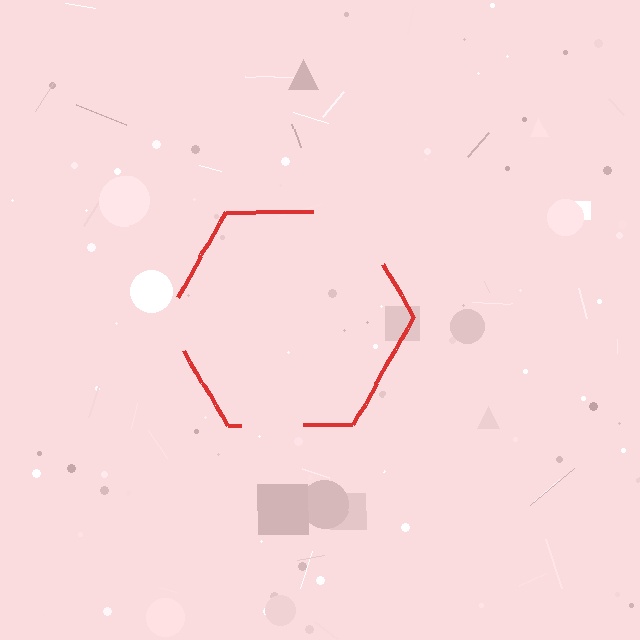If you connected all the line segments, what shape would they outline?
They would outline a hexagon.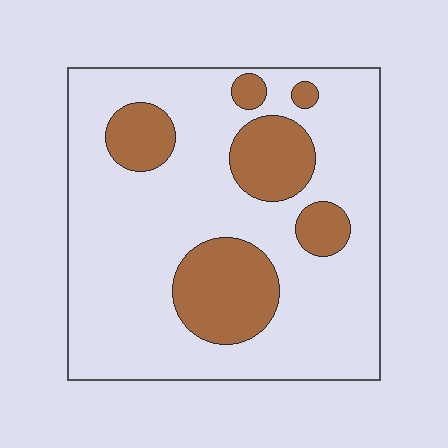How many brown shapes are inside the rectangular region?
6.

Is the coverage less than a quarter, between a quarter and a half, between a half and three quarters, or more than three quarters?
Less than a quarter.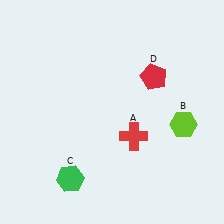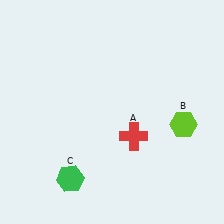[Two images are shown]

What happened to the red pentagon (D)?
The red pentagon (D) was removed in Image 2. It was in the top-right area of Image 1.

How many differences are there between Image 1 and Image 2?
There is 1 difference between the two images.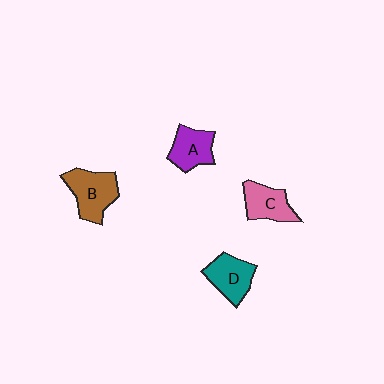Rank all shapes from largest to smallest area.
From largest to smallest: B (brown), D (teal), C (pink), A (purple).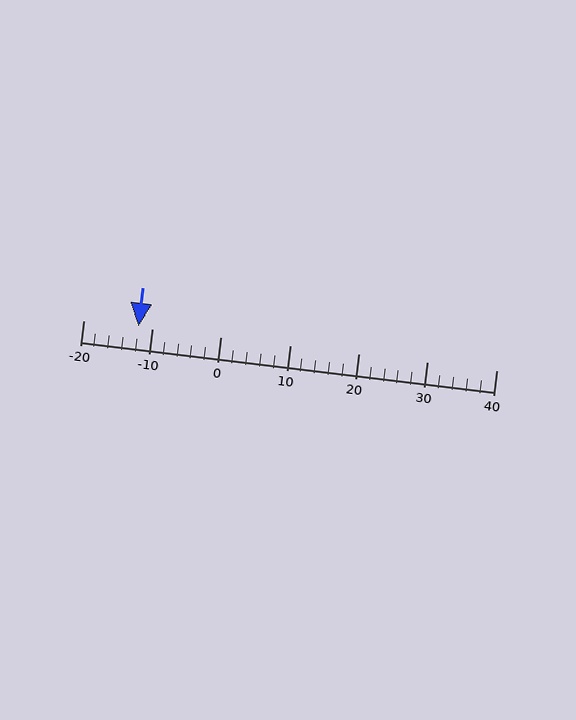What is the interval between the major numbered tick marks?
The major tick marks are spaced 10 units apart.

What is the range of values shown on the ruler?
The ruler shows values from -20 to 40.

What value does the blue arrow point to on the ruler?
The blue arrow points to approximately -12.